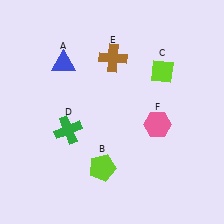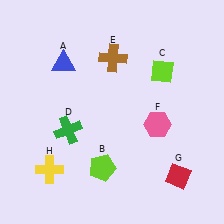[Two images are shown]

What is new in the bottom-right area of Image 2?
A red diamond (G) was added in the bottom-right area of Image 2.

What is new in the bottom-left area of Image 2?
A yellow cross (H) was added in the bottom-left area of Image 2.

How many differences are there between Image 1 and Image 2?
There are 2 differences between the two images.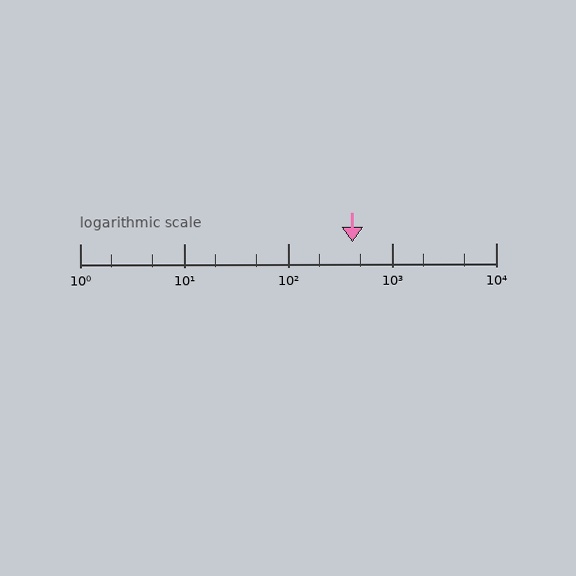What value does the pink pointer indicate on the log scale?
The pointer indicates approximately 420.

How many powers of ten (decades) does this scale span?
The scale spans 4 decades, from 1 to 10000.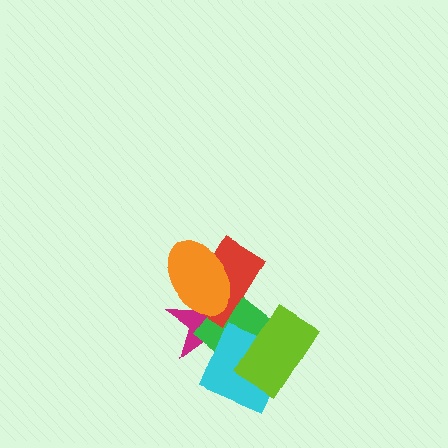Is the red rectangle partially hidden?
Yes, it is partially covered by another shape.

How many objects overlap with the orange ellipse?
2 objects overlap with the orange ellipse.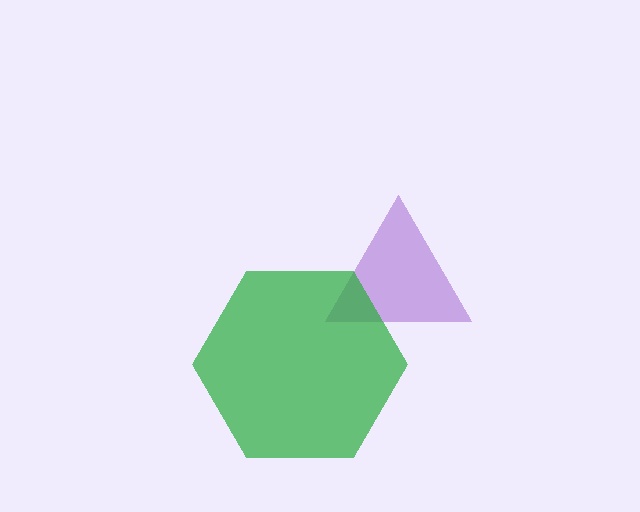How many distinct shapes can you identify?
There are 2 distinct shapes: a purple triangle, a green hexagon.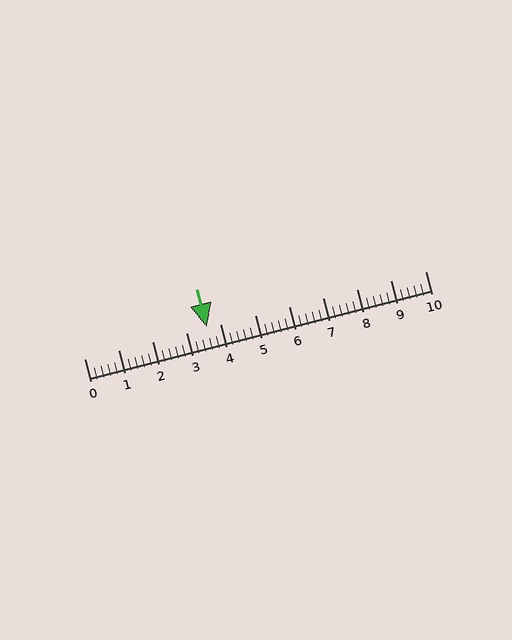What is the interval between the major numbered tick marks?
The major tick marks are spaced 1 units apart.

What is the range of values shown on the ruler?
The ruler shows values from 0 to 10.